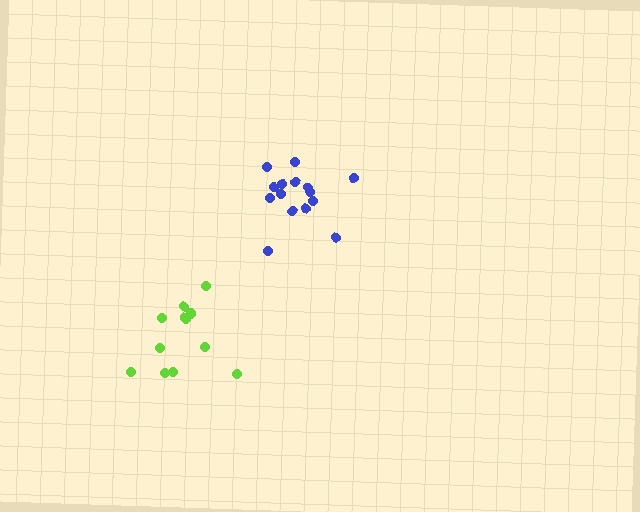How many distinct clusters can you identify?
There are 2 distinct clusters.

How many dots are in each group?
Group 1: 15 dots, Group 2: 11 dots (26 total).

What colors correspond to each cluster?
The clusters are colored: blue, lime.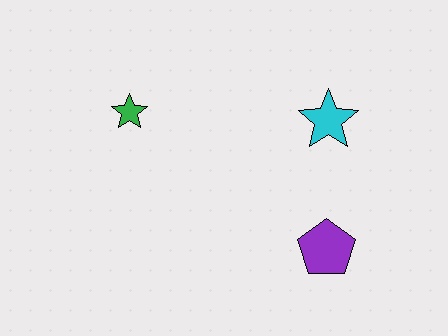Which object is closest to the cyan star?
The purple pentagon is closest to the cyan star.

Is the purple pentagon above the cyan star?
No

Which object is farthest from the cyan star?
The green star is farthest from the cyan star.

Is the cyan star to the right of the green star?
Yes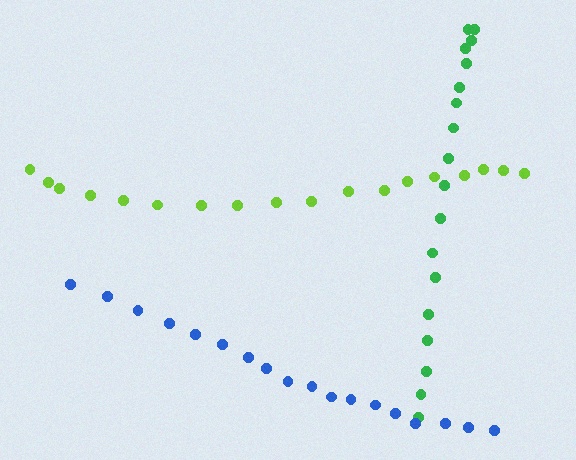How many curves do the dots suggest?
There are 3 distinct paths.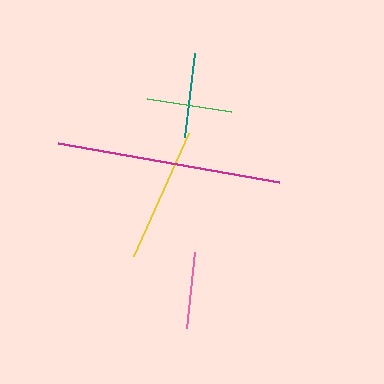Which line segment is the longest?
The magenta line is the longest at approximately 224 pixels.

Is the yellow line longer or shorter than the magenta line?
The magenta line is longer than the yellow line.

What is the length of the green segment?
The green segment is approximately 85 pixels long.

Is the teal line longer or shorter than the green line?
The green line is longer than the teal line.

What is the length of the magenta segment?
The magenta segment is approximately 224 pixels long.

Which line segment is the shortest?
The pink line is the shortest at approximately 77 pixels.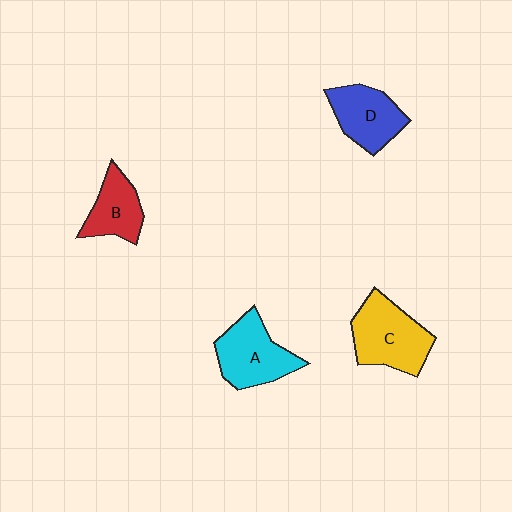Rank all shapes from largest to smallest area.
From largest to smallest: C (yellow), A (cyan), D (blue), B (red).